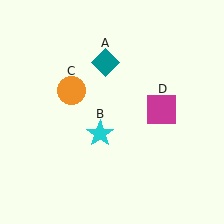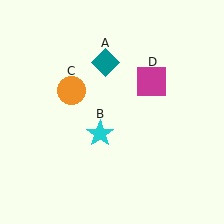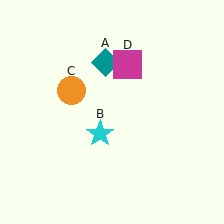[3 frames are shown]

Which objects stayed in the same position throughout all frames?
Teal diamond (object A) and cyan star (object B) and orange circle (object C) remained stationary.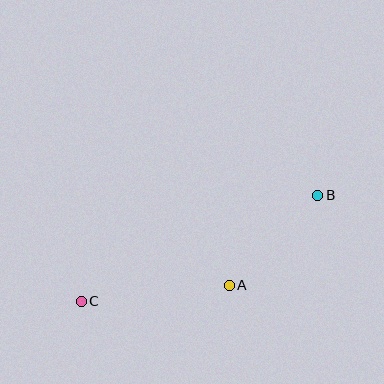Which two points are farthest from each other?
Points B and C are farthest from each other.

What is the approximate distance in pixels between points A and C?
The distance between A and C is approximately 149 pixels.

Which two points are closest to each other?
Points A and B are closest to each other.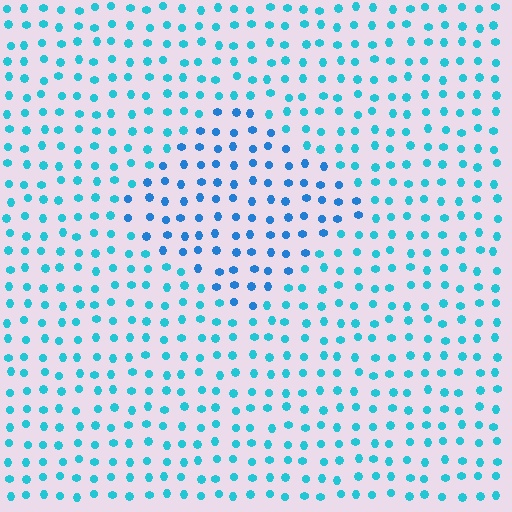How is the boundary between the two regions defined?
The boundary is defined purely by a slight shift in hue (about 24 degrees). Spacing, size, and orientation are identical on both sides.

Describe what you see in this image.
The image is filled with small cyan elements in a uniform arrangement. A diamond-shaped region is visible where the elements are tinted to a slightly different hue, forming a subtle color boundary.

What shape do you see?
I see a diamond.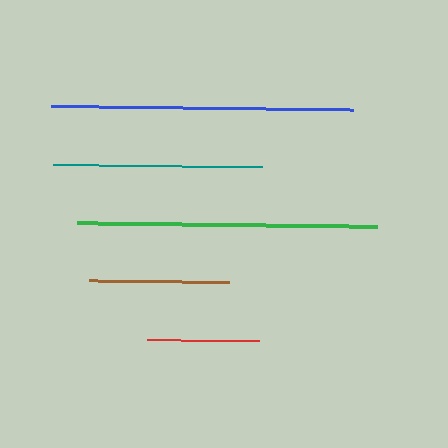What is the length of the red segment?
The red segment is approximately 112 pixels long.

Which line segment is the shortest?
The red line is the shortest at approximately 112 pixels.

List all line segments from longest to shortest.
From longest to shortest: blue, green, teal, brown, red.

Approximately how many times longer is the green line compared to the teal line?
The green line is approximately 1.4 times the length of the teal line.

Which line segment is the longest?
The blue line is the longest at approximately 302 pixels.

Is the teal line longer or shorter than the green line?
The green line is longer than the teal line.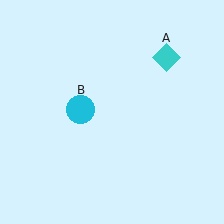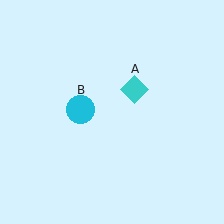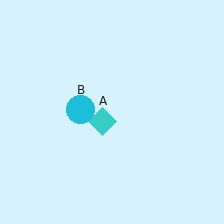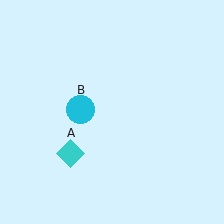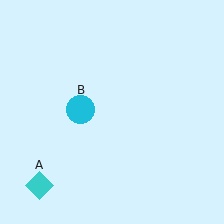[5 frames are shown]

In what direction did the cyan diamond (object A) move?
The cyan diamond (object A) moved down and to the left.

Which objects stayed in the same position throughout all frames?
Cyan circle (object B) remained stationary.